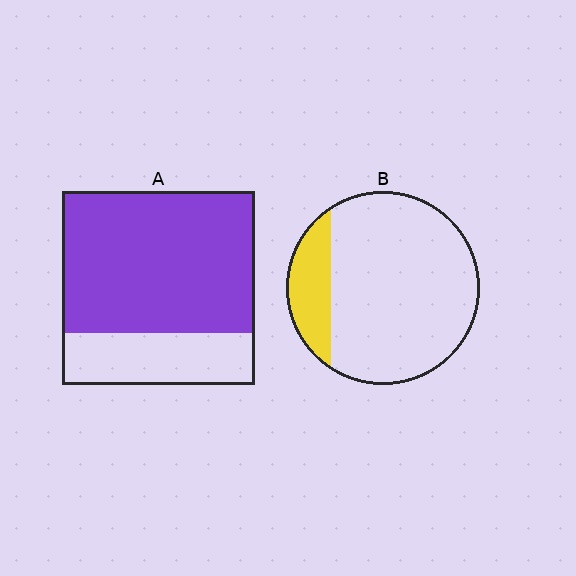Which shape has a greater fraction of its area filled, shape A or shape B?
Shape A.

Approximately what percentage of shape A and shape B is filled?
A is approximately 75% and B is approximately 20%.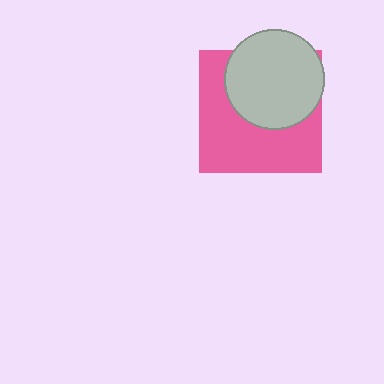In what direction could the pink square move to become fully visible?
The pink square could move down. That would shift it out from behind the light gray circle entirely.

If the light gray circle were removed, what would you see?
You would see the complete pink square.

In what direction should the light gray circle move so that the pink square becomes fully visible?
The light gray circle should move up. That is the shortest direction to clear the overlap and leave the pink square fully visible.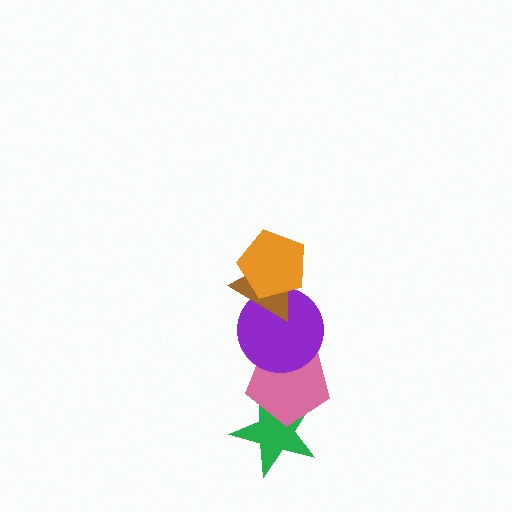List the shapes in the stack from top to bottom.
From top to bottom: the orange pentagon, the brown triangle, the purple circle, the pink pentagon, the green star.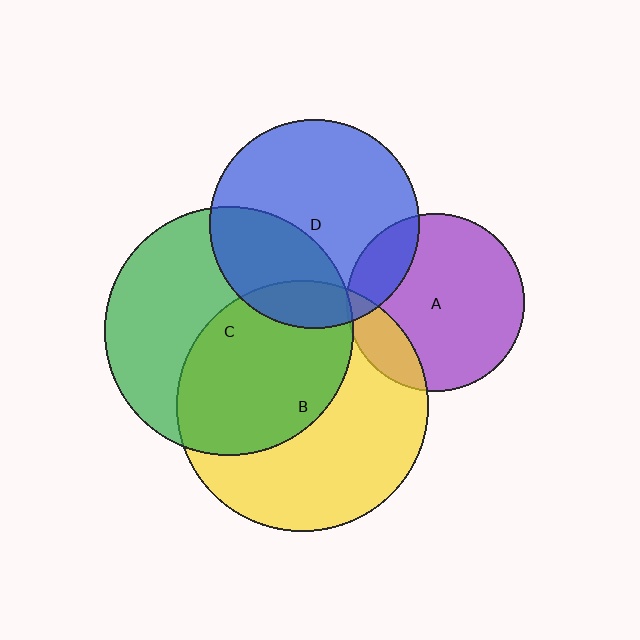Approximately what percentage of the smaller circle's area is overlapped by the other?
Approximately 15%.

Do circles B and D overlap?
Yes.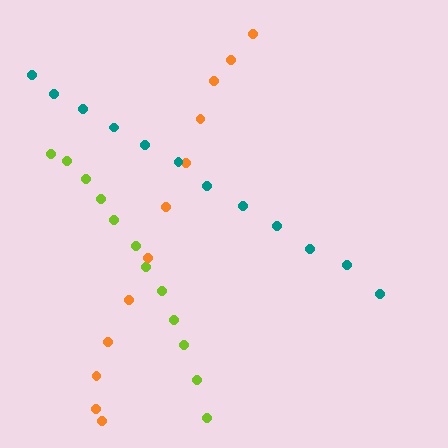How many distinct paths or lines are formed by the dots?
There are 3 distinct paths.